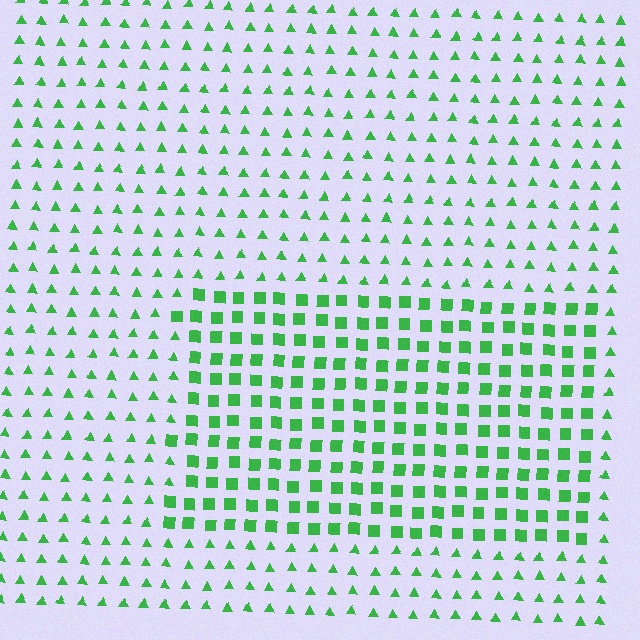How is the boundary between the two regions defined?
The boundary is defined by a change in element shape: squares inside vs. triangles outside. All elements share the same color and spacing.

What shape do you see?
I see a rectangle.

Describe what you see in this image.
The image is filled with small green elements arranged in a uniform grid. A rectangle-shaped region contains squares, while the surrounding area contains triangles. The boundary is defined purely by the change in element shape.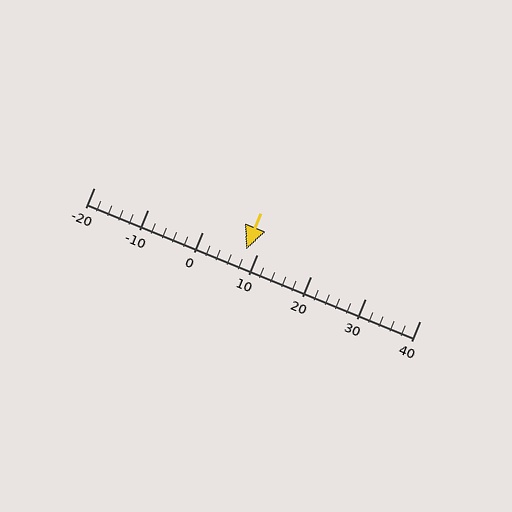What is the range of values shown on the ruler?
The ruler shows values from -20 to 40.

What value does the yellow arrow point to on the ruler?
The yellow arrow points to approximately 8.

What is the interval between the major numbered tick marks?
The major tick marks are spaced 10 units apart.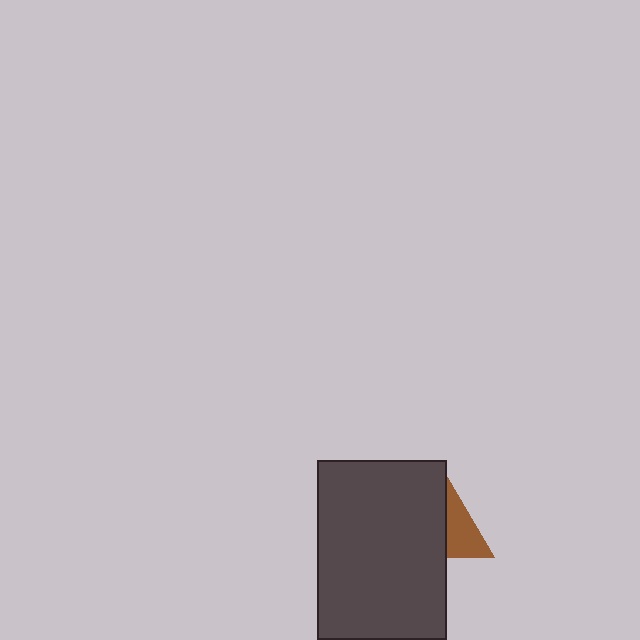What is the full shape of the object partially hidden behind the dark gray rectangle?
The partially hidden object is a brown triangle.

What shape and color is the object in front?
The object in front is a dark gray rectangle.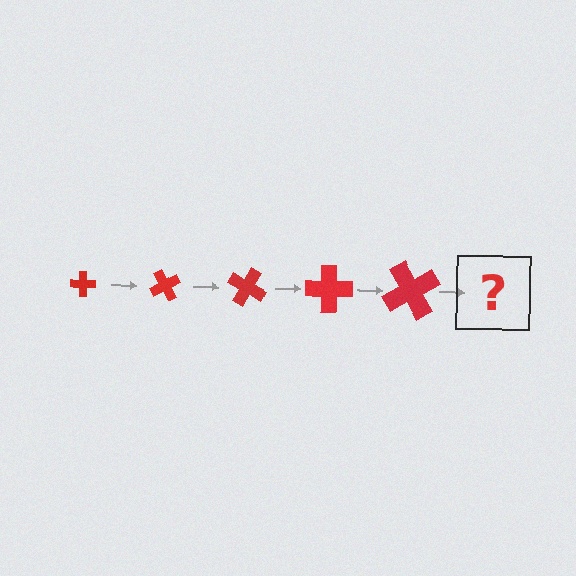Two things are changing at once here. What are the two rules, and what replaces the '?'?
The two rules are that the cross grows larger each step and it rotates 60 degrees each step. The '?' should be a cross, larger than the previous one and rotated 300 degrees from the start.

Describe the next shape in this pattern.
It should be a cross, larger than the previous one and rotated 300 degrees from the start.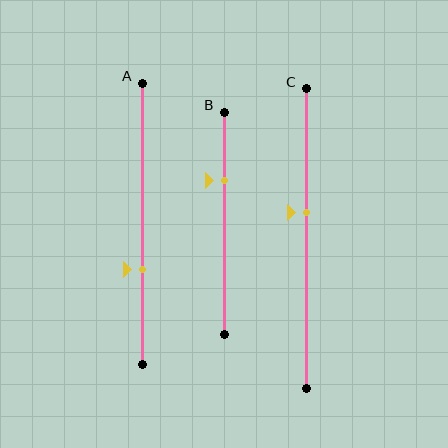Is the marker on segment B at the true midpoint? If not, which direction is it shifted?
No, the marker on segment B is shifted upward by about 19% of the segment length.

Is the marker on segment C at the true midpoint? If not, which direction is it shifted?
No, the marker on segment C is shifted upward by about 9% of the segment length.